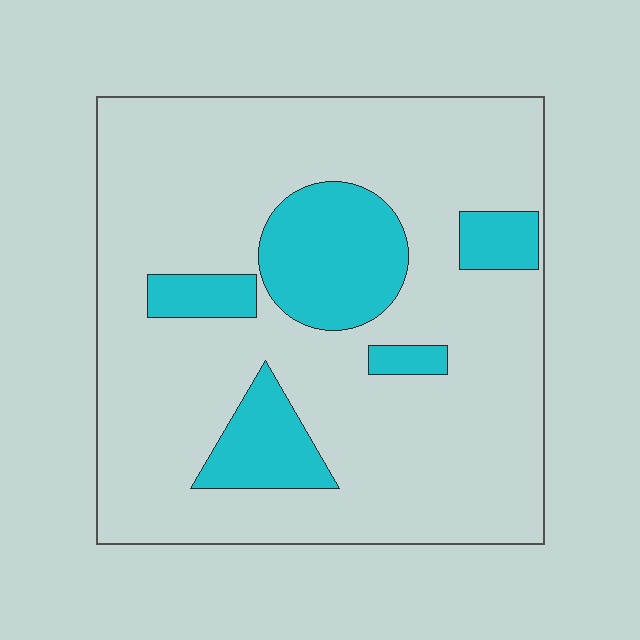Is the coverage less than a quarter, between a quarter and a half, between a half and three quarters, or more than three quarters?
Less than a quarter.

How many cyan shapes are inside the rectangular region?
5.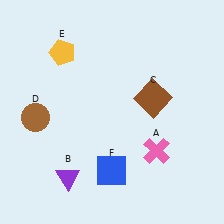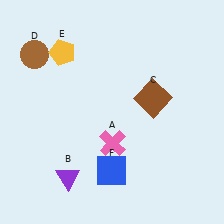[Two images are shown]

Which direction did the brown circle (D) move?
The brown circle (D) moved up.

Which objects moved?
The objects that moved are: the pink cross (A), the brown circle (D).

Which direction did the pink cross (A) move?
The pink cross (A) moved left.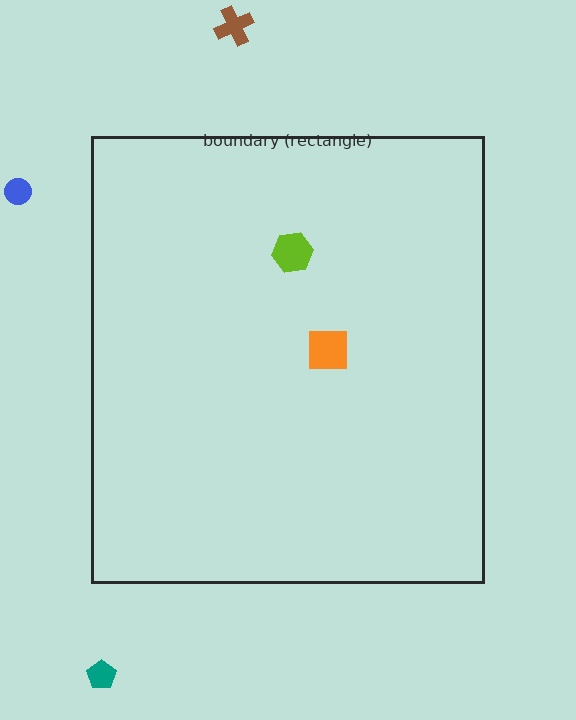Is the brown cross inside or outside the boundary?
Outside.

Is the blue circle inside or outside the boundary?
Outside.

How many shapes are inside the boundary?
2 inside, 3 outside.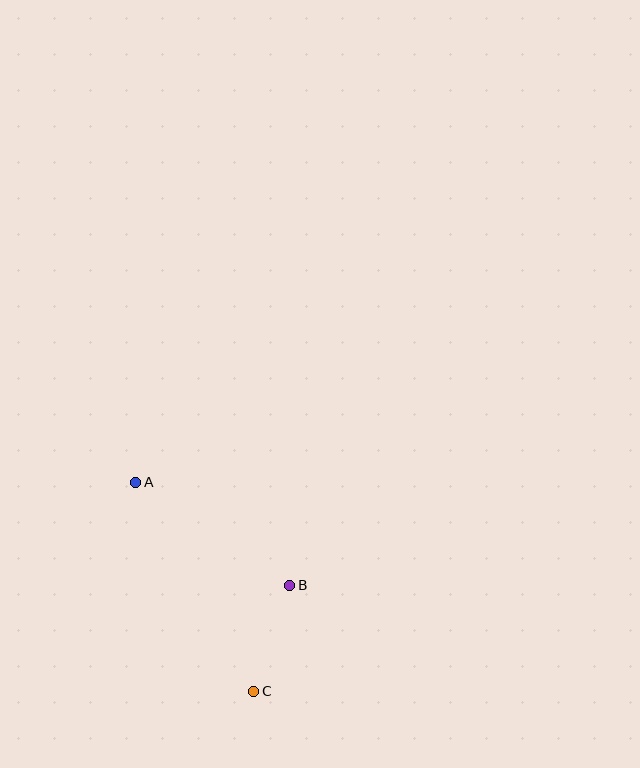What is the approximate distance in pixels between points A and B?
The distance between A and B is approximately 185 pixels.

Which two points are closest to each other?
Points B and C are closest to each other.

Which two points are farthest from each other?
Points A and C are farthest from each other.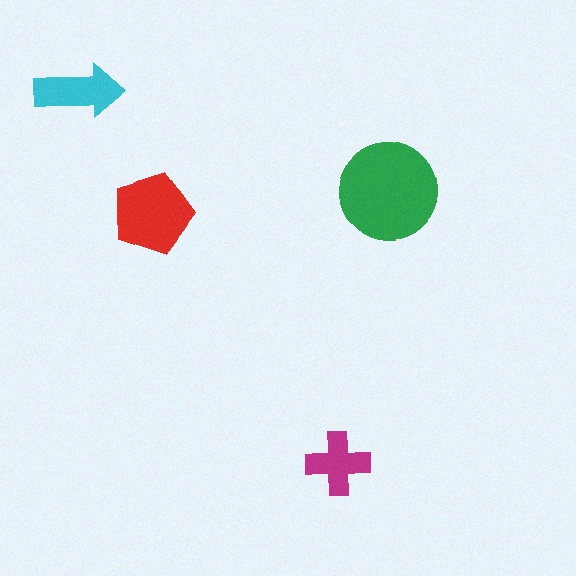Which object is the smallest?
The magenta cross.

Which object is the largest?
The green circle.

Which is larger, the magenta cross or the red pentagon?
The red pentagon.